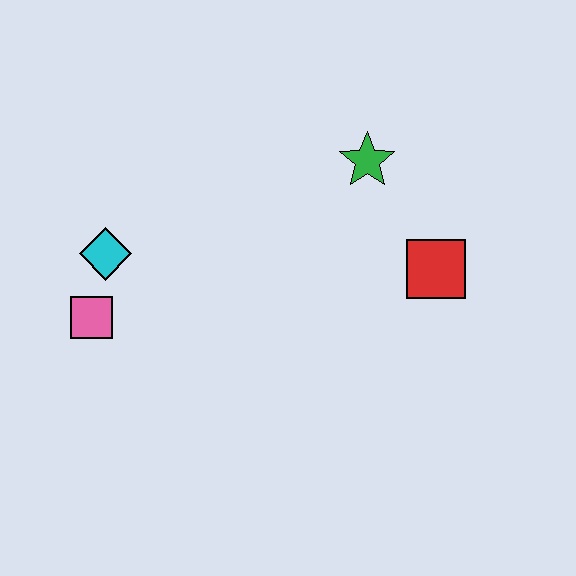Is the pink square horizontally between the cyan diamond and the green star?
No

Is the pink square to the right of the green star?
No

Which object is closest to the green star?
The red square is closest to the green star.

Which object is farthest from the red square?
The pink square is farthest from the red square.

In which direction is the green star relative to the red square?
The green star is above the red square.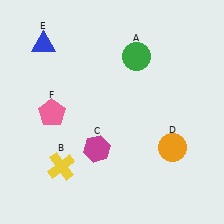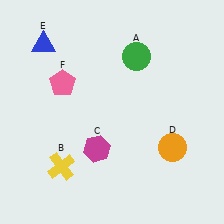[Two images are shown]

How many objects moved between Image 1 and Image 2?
1 object moved between the two images.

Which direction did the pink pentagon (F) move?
The pink pentagon (F) moved up.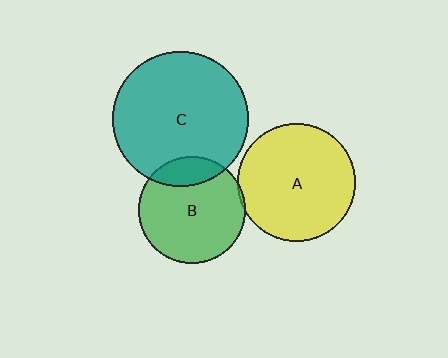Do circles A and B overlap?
Yes.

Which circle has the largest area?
Circle C (teal).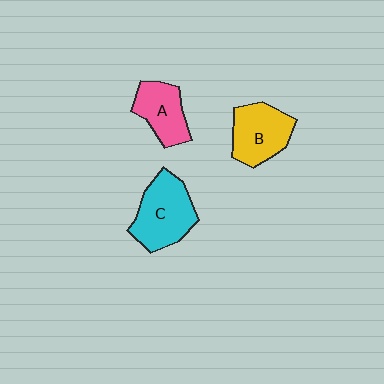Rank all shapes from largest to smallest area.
From largest to smallest: C (cyan), B (yellow), A (pink).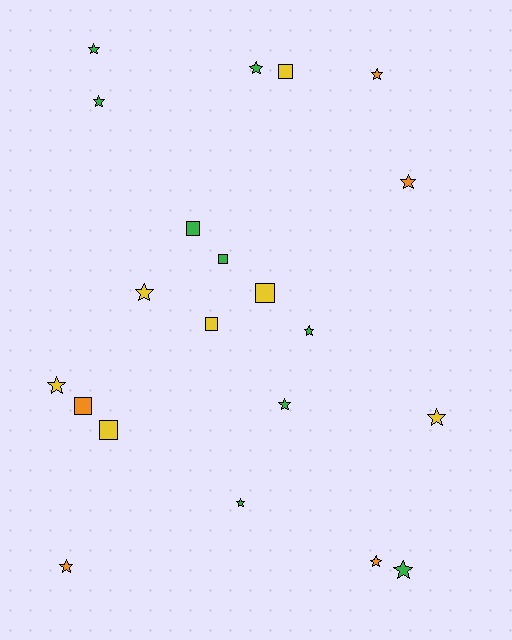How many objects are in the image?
There are 21 objects.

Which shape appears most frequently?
Star, with 14 objects.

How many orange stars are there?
There are 4 orange stars.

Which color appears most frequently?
Green, with 9 objects.